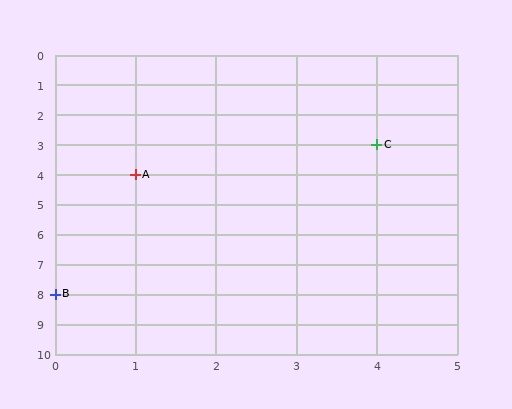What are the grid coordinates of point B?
Point B is at grid coordinates (0, 8).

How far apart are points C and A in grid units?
Points C and A are 3 columns and 1 row apart (about 3.2 grid units diagonally).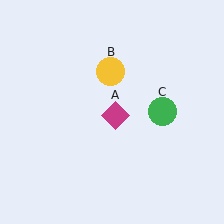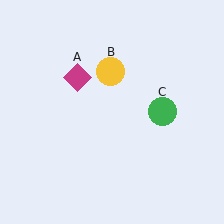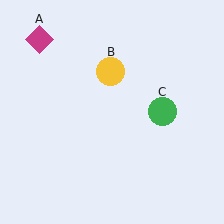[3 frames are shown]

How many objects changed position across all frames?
1 object changed position: magenta diamond (object A).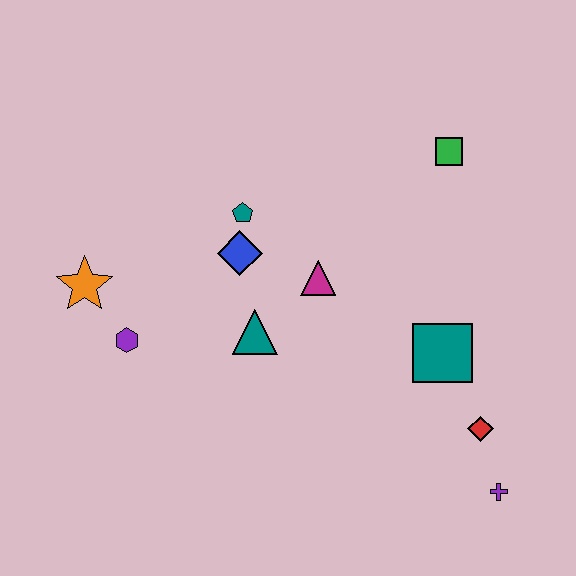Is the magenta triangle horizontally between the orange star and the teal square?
Yes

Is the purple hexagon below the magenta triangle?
Yes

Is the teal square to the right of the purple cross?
No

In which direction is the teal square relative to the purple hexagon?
The teal square is to the right of the purple hexagon.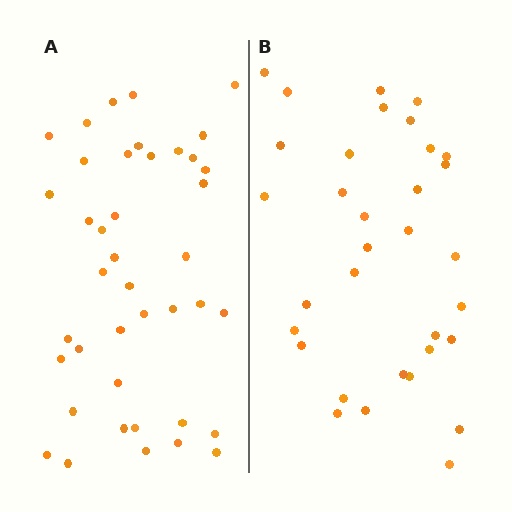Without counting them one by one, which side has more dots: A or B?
Region A (the left region) has more dots.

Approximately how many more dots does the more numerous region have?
Region A has roughly 8 or so more dots than region B.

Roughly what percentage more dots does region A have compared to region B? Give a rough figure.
About 25% more.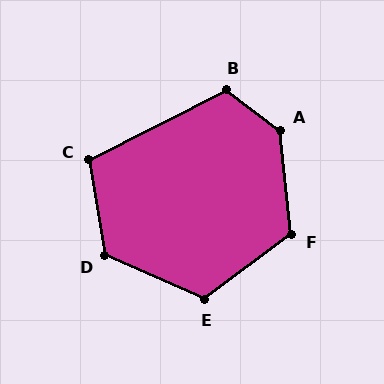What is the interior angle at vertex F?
Approximately 121 degrees (obtuse).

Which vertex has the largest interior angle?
A, at approximately 133 degrees.